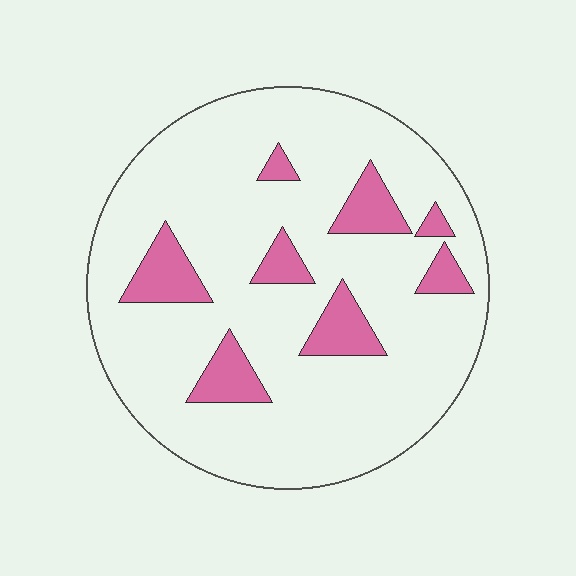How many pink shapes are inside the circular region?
8.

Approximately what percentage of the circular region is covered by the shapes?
Approximately 15%.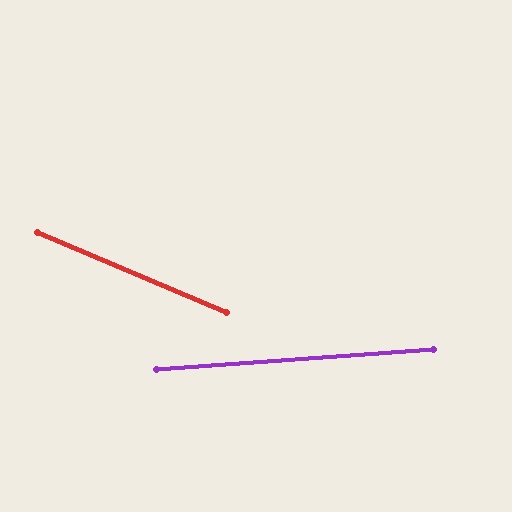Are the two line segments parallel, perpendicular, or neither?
Neither parallel nor perpendicular — they differ by about 27°.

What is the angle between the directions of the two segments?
Approximately 27 degrees.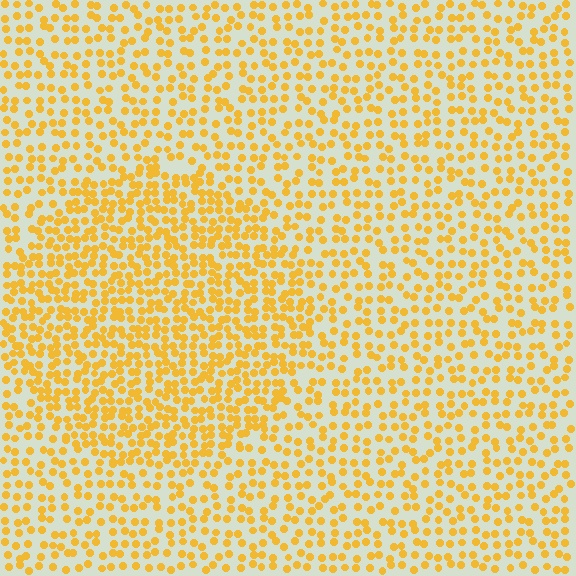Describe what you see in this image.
The image contains small yellow elements arranged at two different densities. A circle-shaped region is visible where the elements are more densely packed than the surrounding area.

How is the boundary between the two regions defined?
The boundary is defined by a change in element density (approximately 1.7x ratio). All elements are the same color, size, and shape.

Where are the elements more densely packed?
The elements are more densely packed inside the circle boundary.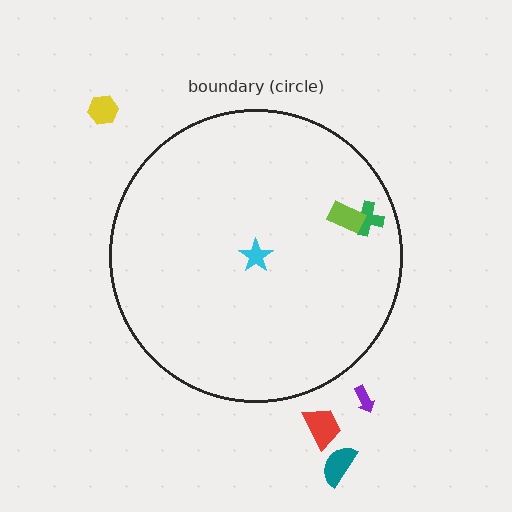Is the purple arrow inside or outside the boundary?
Outside.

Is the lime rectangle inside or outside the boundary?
Inside.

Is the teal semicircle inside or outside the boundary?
Outside.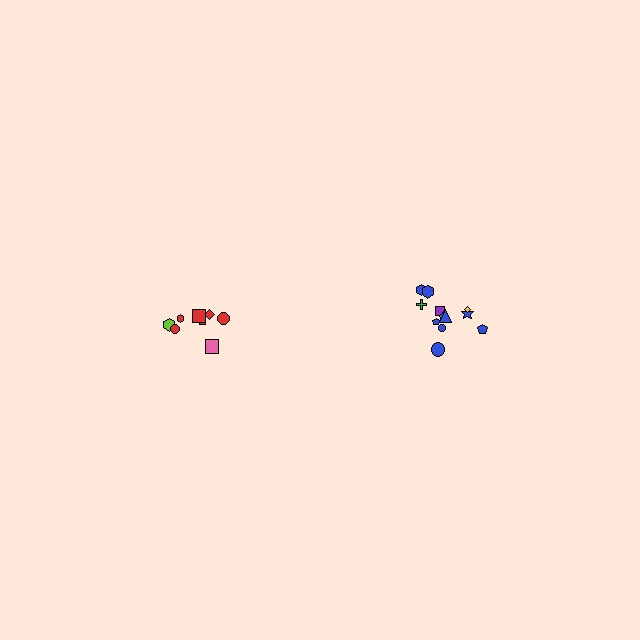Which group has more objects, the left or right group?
The right group.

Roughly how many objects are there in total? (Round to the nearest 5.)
Roughly 20 objects in total.